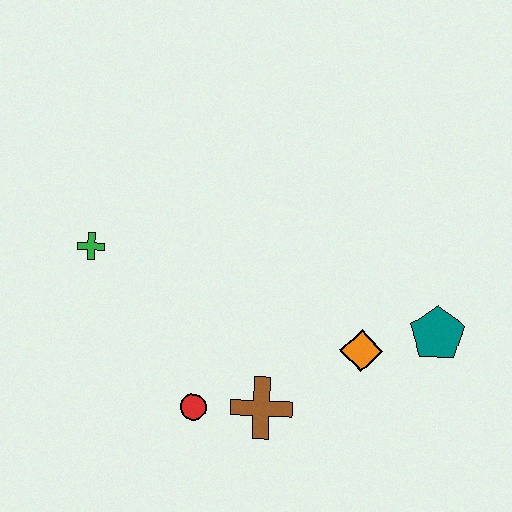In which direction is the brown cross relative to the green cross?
The brown cross is to the right of the green cross.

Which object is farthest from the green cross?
The teal pentagon is farthest from the green cross.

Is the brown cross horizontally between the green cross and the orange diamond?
Yes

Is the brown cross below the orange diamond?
Yes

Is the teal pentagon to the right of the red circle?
Yes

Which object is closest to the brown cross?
The red circle is closest to the brown cross.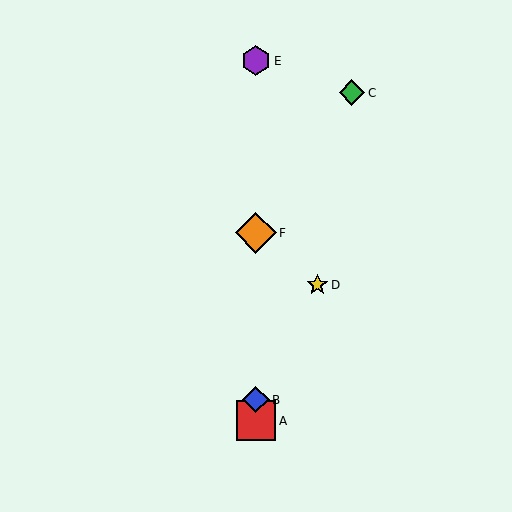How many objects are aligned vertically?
4 objects (A, B, E, F) are aligned vertically.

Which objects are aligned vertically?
Objects A, B, E, F are aligned vertically.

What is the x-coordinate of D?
Object D is at x≈317.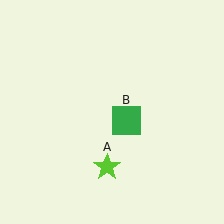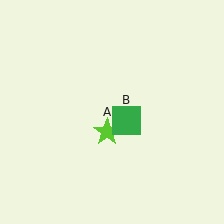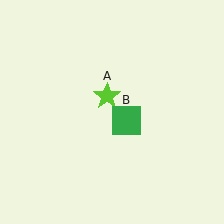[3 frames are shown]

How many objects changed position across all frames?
1 object changed position: lime star (object A).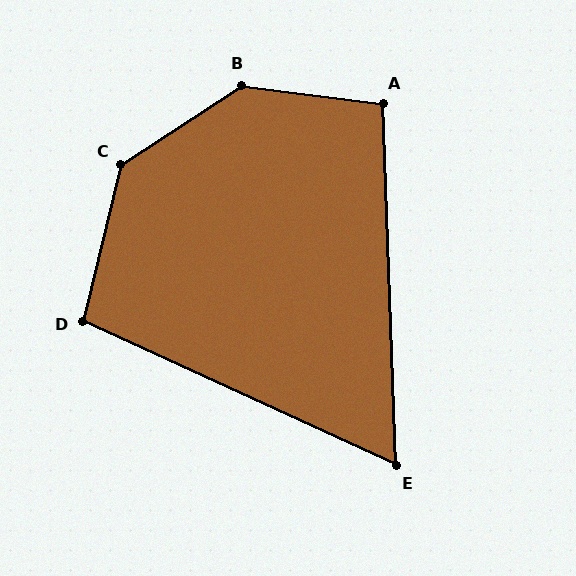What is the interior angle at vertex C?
Approximately 137 degrees (obtuse).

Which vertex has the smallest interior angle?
E, at approximately 63 degrees.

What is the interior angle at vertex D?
Approximately 101 degrees (obtuse).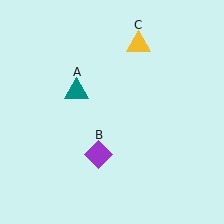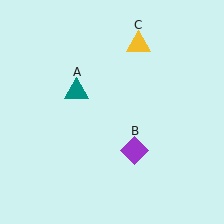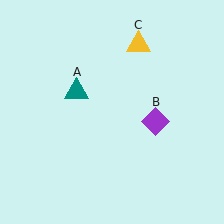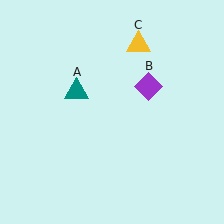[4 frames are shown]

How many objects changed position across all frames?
1 object changed position: purple diamond (object B).